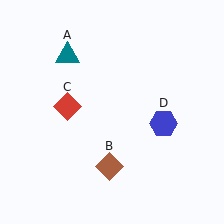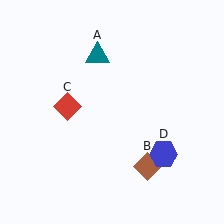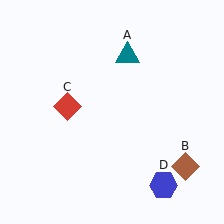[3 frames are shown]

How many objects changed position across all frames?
3 objects changed position: teal triangle (object A), brown diamond (object B), blue hexagon (object D).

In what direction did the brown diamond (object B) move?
The brown diamond (object B) moved right.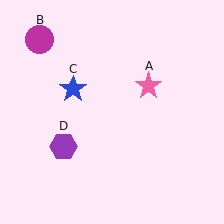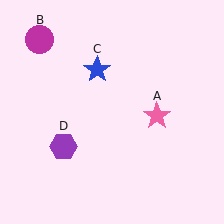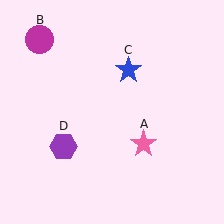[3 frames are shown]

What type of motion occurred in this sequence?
The pink star (object A), blue star (object C) rotated clockwise around the center of the scene.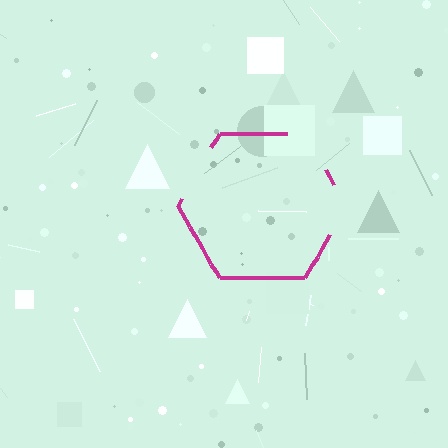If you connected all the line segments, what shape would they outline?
They would outline a hexagon.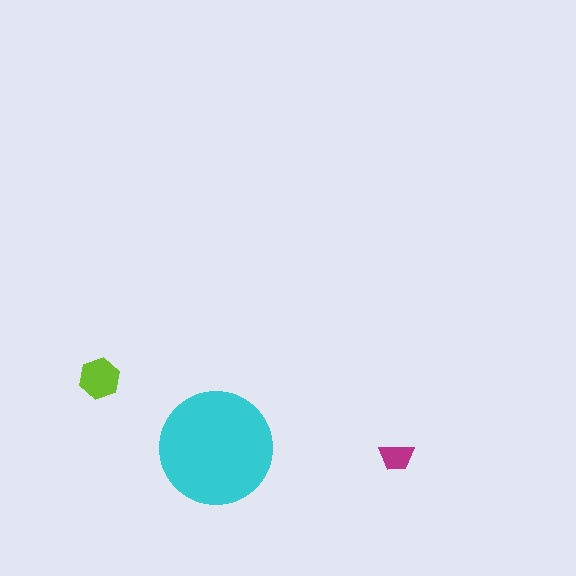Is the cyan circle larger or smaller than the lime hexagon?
Larger.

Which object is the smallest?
The magenta trapezoid.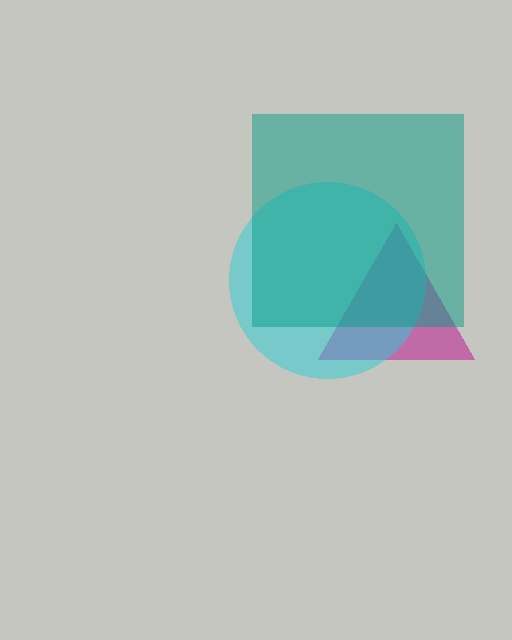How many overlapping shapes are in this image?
There are 3 overlapping shapes in the image.